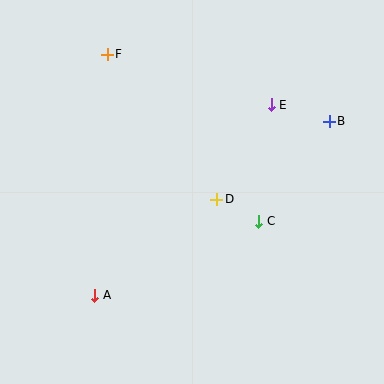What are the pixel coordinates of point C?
Point C is at (259, 221).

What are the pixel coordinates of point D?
Point D is at (217, 199).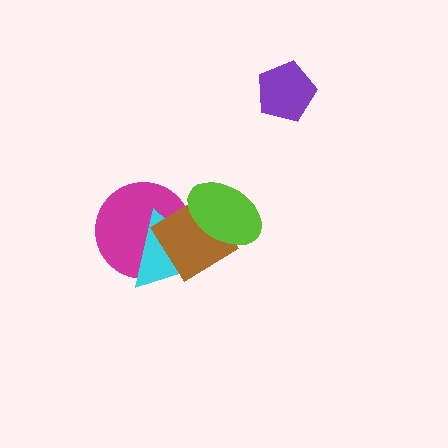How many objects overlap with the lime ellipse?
2 objects overlap with the lime ellipse.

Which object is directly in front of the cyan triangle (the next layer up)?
The brown diamond is directly in front of the cyan triangle.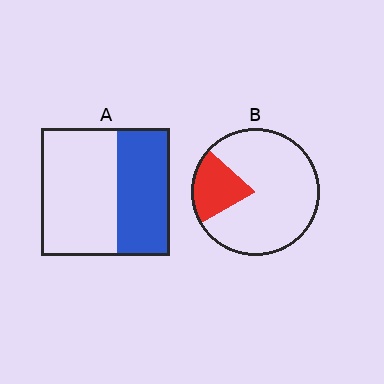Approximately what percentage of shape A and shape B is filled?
A is approximately 40% and B is approximately 20%.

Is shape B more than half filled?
No.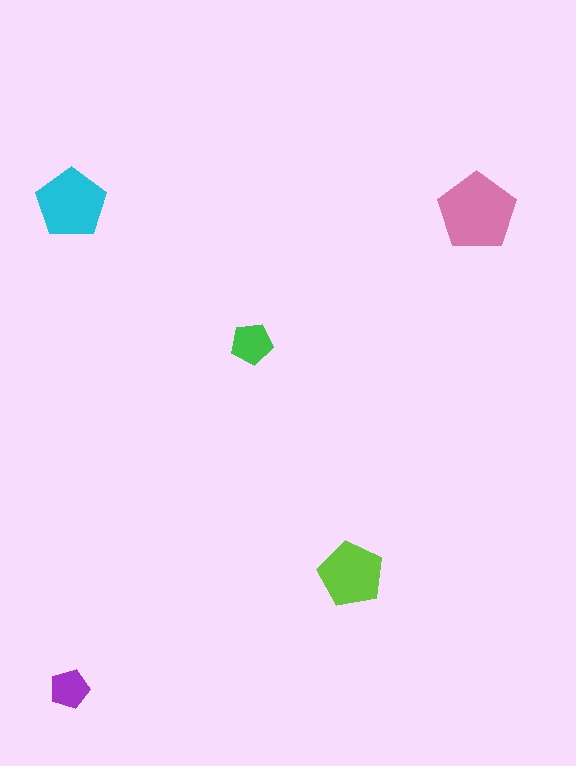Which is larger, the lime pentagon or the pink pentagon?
The pink one.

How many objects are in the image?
There are 5 objects in the image.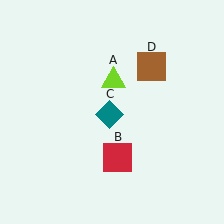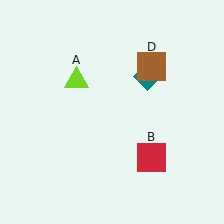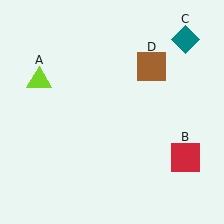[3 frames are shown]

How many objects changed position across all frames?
3 objects changed position: lime triangle (object A), red square (object B), teal diamond (object C).